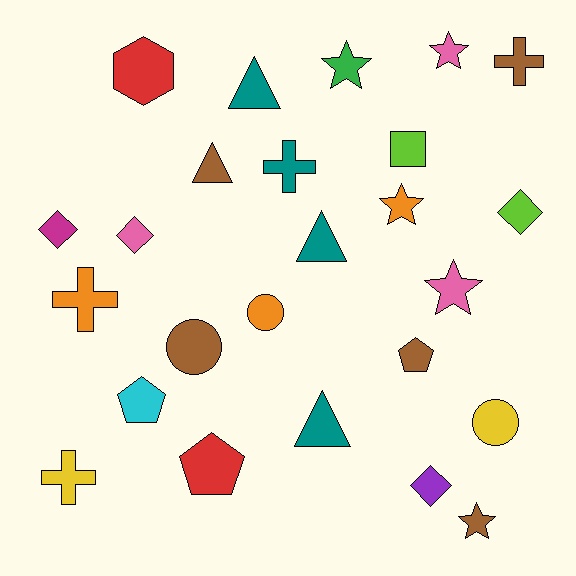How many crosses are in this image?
There are 4 crosses.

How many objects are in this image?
There are 25 objects.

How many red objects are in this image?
There are 2 red objects.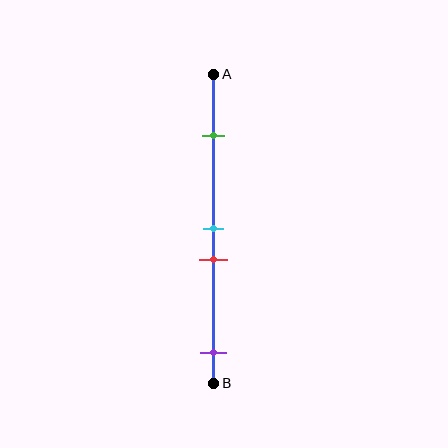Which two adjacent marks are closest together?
The cyan and red marks are the closest adjacent pair.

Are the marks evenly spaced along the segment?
No, the marks are not evenly spaced.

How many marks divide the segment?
There are 4 marks dividing the segment.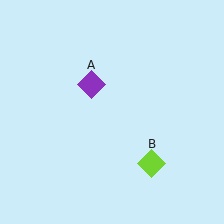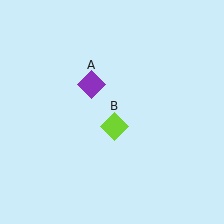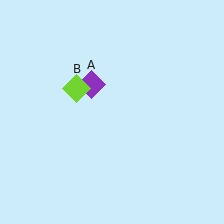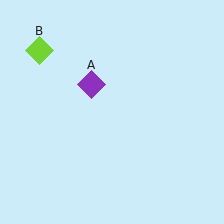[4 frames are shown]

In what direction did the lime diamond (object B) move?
The lime diamond (object B) moved up and to the left.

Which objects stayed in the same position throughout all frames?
Purple diamond (object A) remained stationary.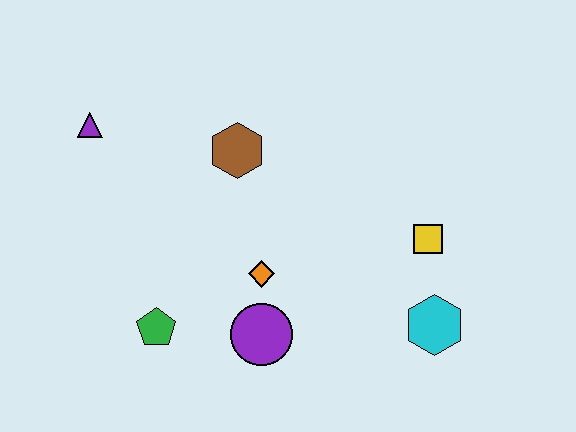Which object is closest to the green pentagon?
The purple circle is closest to the green pentagon.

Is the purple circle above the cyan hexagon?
No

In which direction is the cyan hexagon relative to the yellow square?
The cyan hexagon is below the yellow square.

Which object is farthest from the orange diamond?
The purple triangle is farthest from the orange diamond.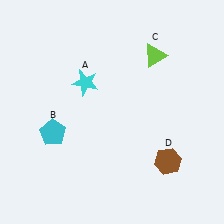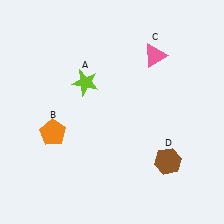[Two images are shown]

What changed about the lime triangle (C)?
In Image 1, C is lime. In Image 2, it changed to pink.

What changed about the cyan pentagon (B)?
In Image 1, B is cyan. In Image 2, it changed to orange.